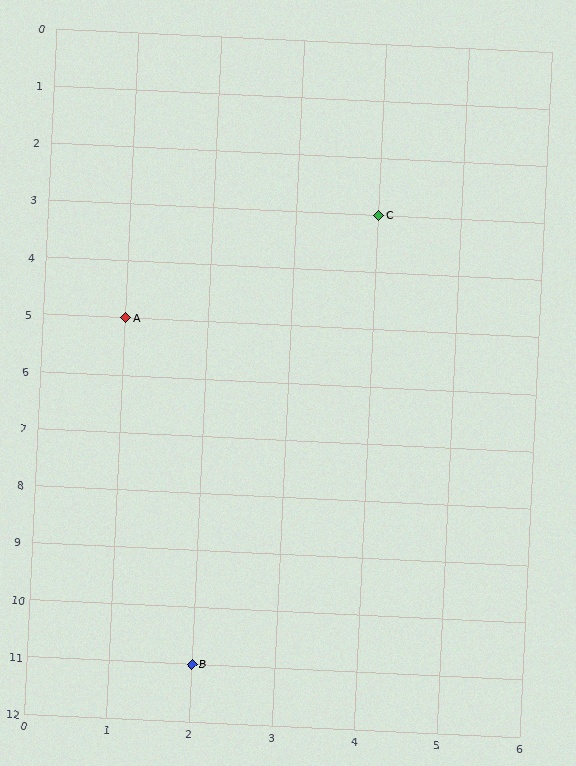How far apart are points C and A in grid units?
Points C and A are 3 columns and 2 rows apart (about 3.6 grid units diagonally).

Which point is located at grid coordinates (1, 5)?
Point A is at (1, 5).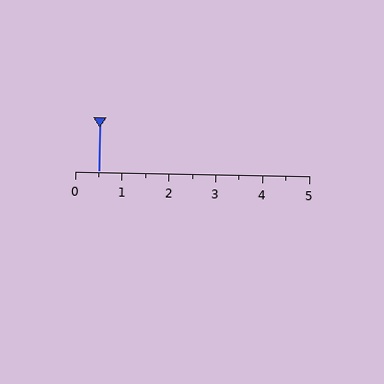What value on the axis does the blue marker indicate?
The marker indicates approximately 0.5.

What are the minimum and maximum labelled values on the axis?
The axis runs from 0 to 5.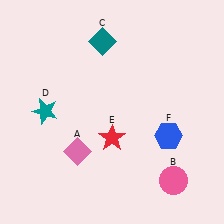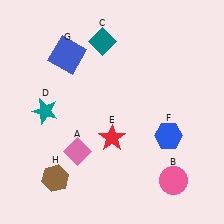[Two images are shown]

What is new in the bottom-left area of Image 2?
A brown hexagon (H) was added in the bottom-left area of Image 2.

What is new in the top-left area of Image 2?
A blue square (G) was added in the top-left area of Image 2.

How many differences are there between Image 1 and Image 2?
There are 2 differences between the two images.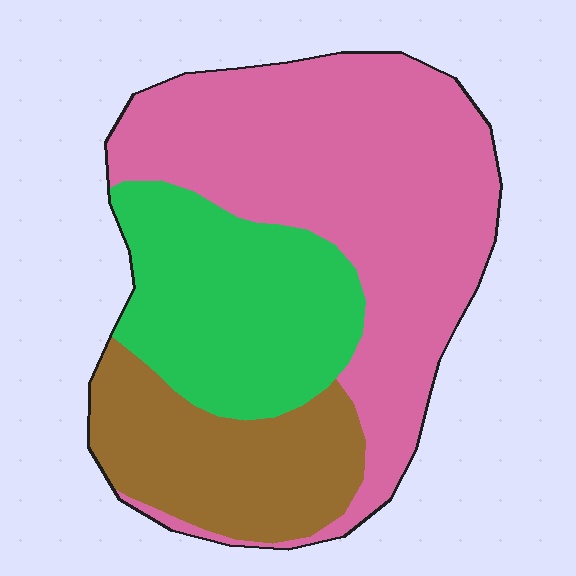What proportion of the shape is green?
Green covers 27% of the shape.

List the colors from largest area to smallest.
From largest to smallest: pink, green, brown.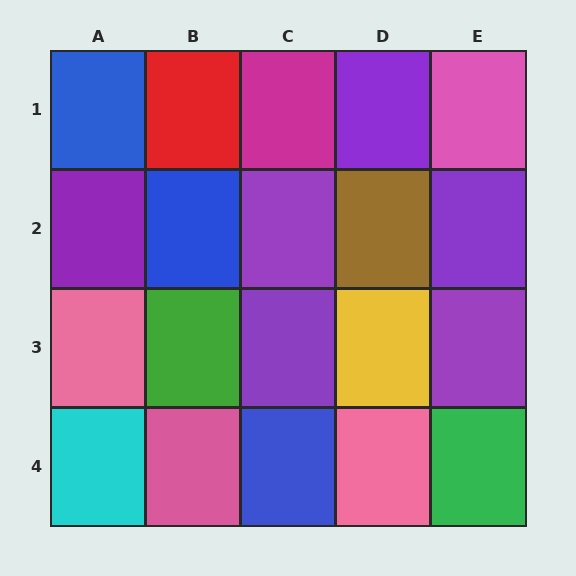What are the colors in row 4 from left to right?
Cyan, pink, blue, pink, green.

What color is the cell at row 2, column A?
Purple.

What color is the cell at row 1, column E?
Pink.